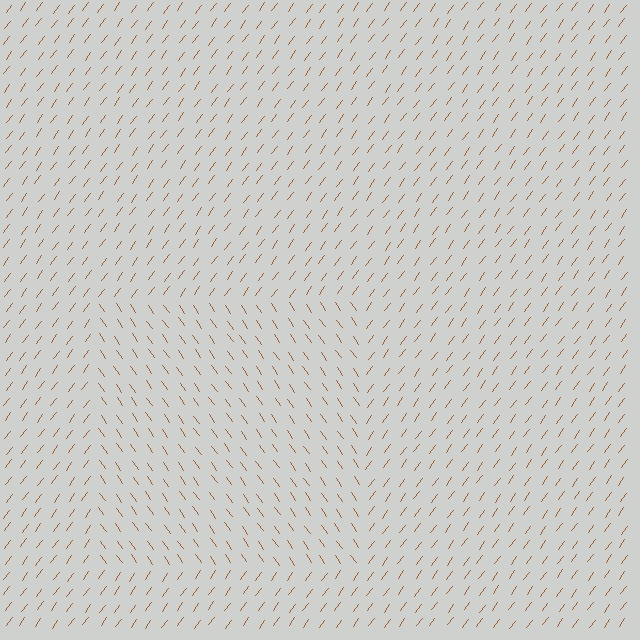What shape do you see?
I see a rectangle.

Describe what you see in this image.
The image is filled with small brown line segments. A rectangle region in the image has lines oriented differently from the surrounding lines, creating a visible texture boundary.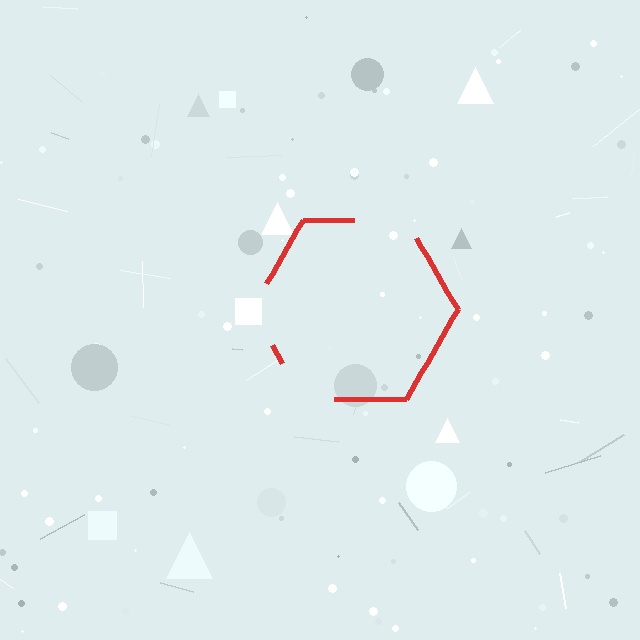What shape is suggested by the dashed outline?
The dashed outline suggests a hexagon.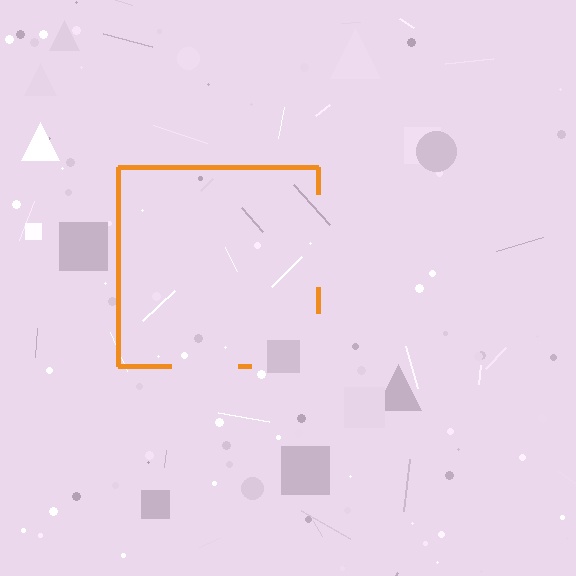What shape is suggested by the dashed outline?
The dashed outline suggests a square.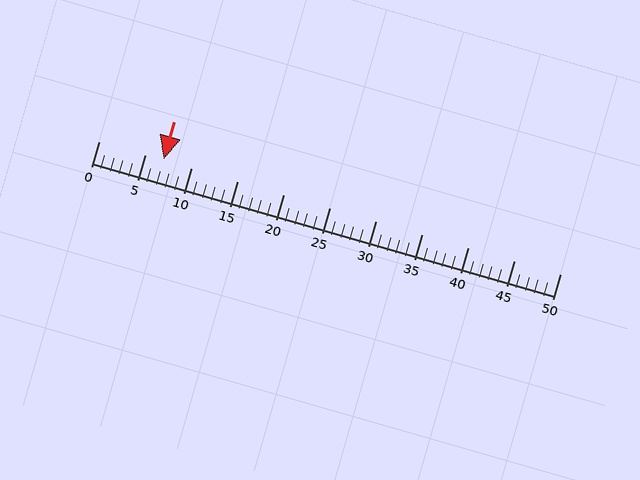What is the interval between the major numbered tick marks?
The major tick marks are spaced 5 units apart.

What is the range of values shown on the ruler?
The ruler shows values from 0 to 50.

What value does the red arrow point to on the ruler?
The red arrow points to approximately 7.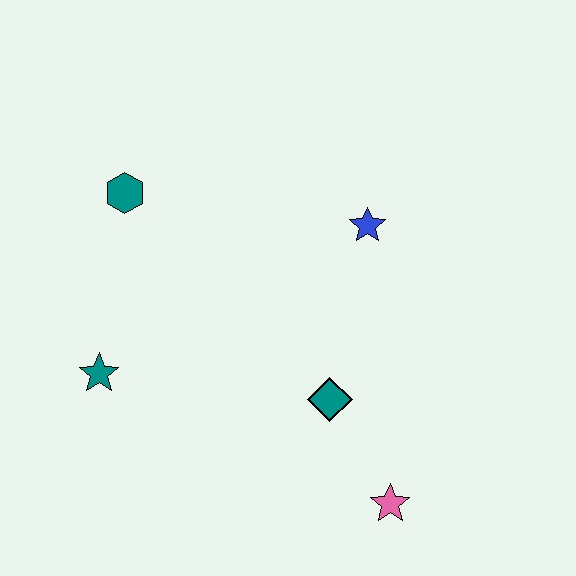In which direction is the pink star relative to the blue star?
The pink star is below the blue star.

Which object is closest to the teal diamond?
The pink star is closest to the teal diamond.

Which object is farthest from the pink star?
The teal hexagon is farthest from the pink star.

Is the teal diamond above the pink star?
Yes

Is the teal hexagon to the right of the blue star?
No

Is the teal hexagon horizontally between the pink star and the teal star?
Yes